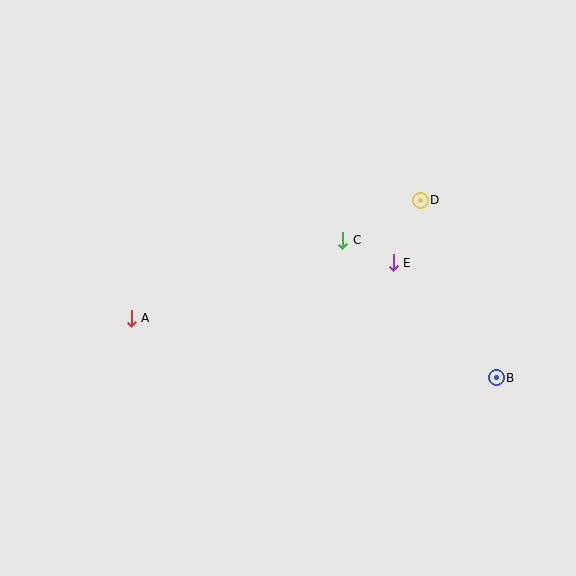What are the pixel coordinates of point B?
Point B is at (496, 378).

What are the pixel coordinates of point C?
Point C is at (343, 240).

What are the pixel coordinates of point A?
Point A is at (131, 318).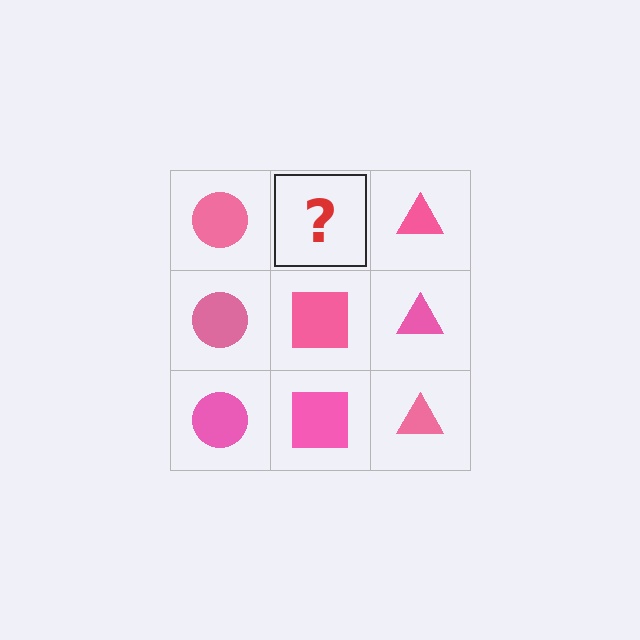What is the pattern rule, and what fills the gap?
The rule is that each column has a consistent shape. The gap should be filled with a pink square.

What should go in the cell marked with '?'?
The missing cell should contain a pink square.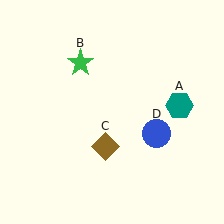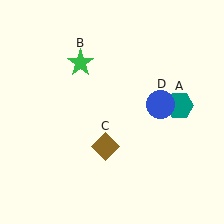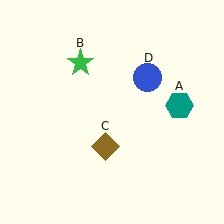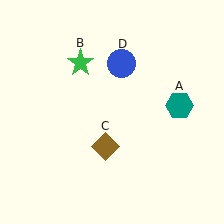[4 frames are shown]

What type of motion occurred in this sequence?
The blue circle (object D) rotated counterclockwise around the center of the scene.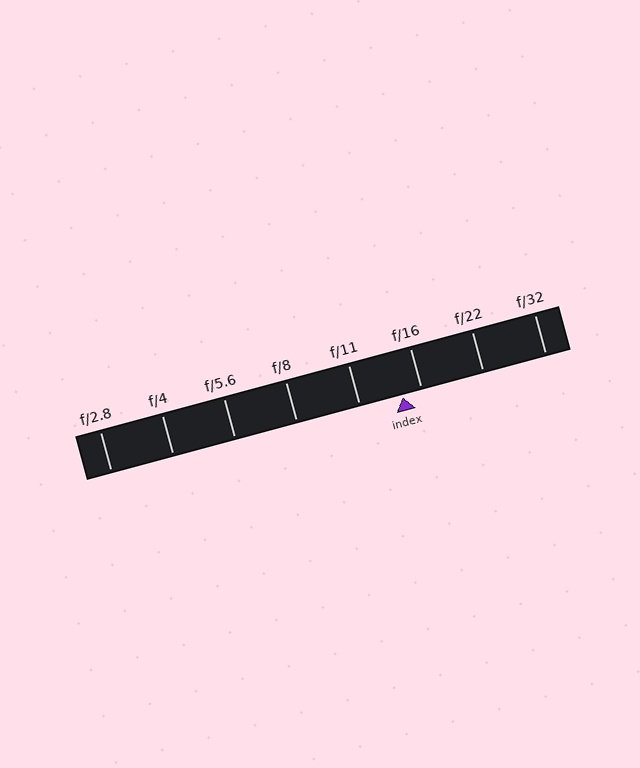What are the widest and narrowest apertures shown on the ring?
The widest aperture shown is f/2.8 and the narrowest is f/32.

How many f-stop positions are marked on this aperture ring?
There are 8 f-stop positions marked.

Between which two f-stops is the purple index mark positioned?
The index mark is between f/11 and f/16.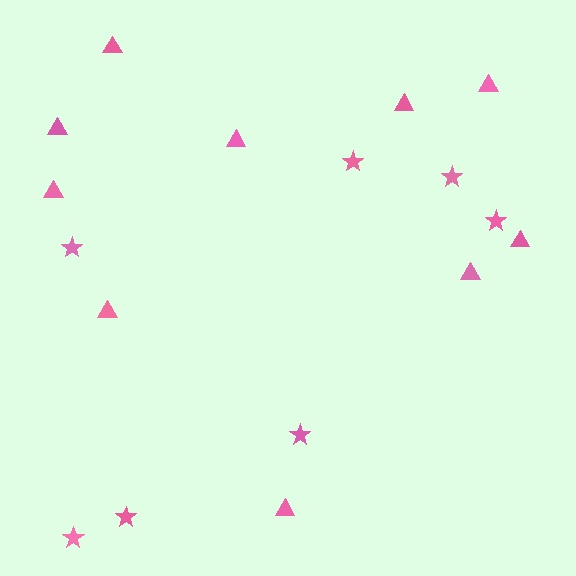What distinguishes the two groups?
There are 2 groups: one group of stars (7) and one group of triangles (10).